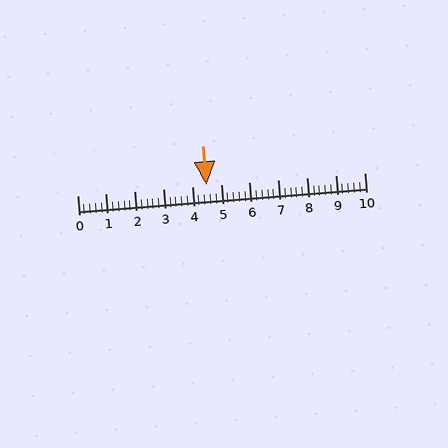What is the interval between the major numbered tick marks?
The major tick marks are spaced 1 units apart.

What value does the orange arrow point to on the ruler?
The orange arrow points to approximately 4.5.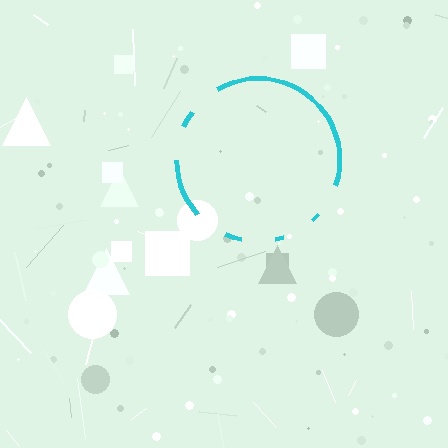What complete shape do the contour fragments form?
The contour fragments form a circle.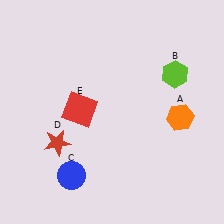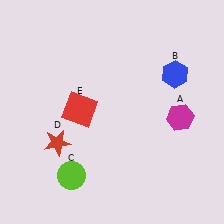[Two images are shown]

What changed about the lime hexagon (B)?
In Image 1, B is lime. In Image 2, it changed to blue.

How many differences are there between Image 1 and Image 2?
There are 3 differences between the two images.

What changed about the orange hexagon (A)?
In Image 1, A is orange. In Image 2, it changed to magenta.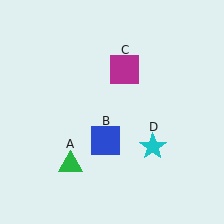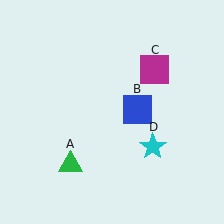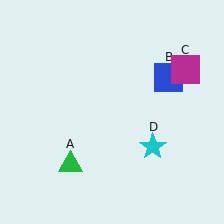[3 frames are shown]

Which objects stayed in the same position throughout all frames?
Green triangle (object A) and cyan star (object D) remained stationary.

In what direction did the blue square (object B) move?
The blue square (object B) moved up and to the right.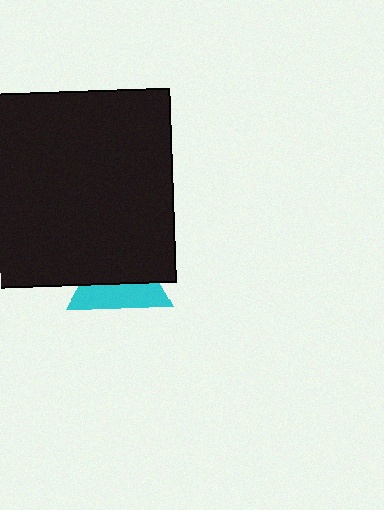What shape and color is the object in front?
The object in front is a black square.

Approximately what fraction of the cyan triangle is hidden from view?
Roughly 55% of the cyan triangle is hidden behind the black square.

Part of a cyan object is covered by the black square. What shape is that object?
It is a triangle.